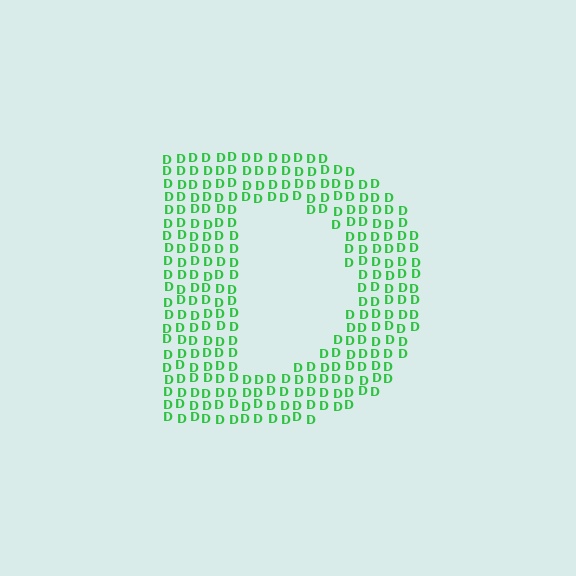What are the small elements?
The small elements are letter D's.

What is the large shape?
The large shape is the letter D.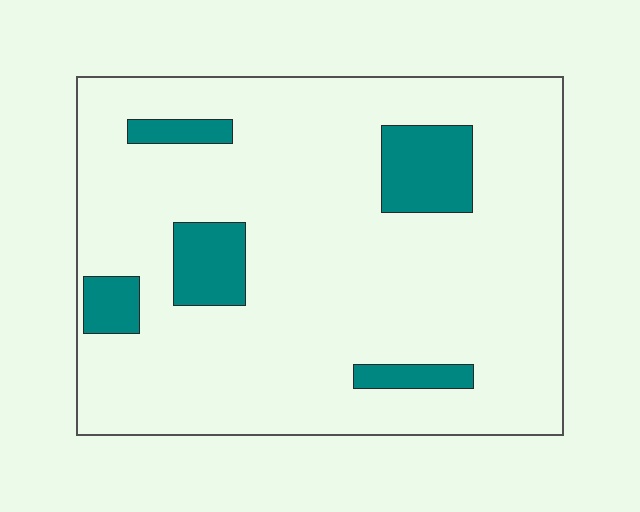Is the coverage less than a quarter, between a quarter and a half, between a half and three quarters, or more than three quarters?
Less than a quarter.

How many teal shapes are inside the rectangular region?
5.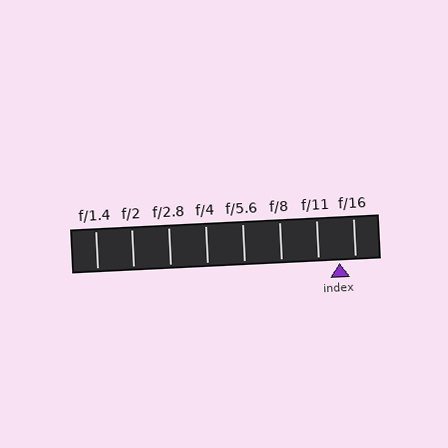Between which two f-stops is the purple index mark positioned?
The index mark is between f/11 and f/16.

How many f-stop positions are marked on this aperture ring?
There are 8 f-stop positions marked.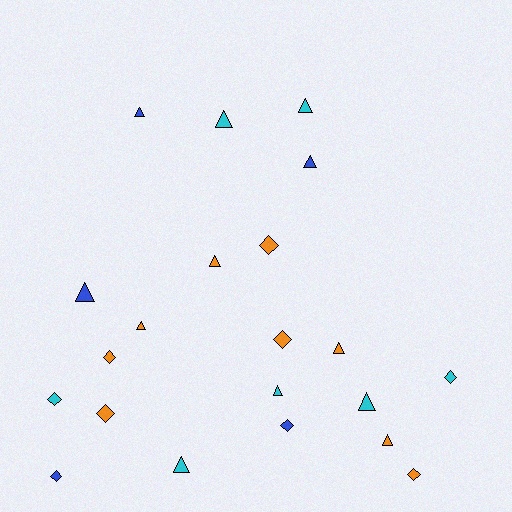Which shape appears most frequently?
Triangle, with 12 objects.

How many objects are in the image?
There are 21 objects.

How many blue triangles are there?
There are 3 blue triangles.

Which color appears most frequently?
Orange, with 9 objects.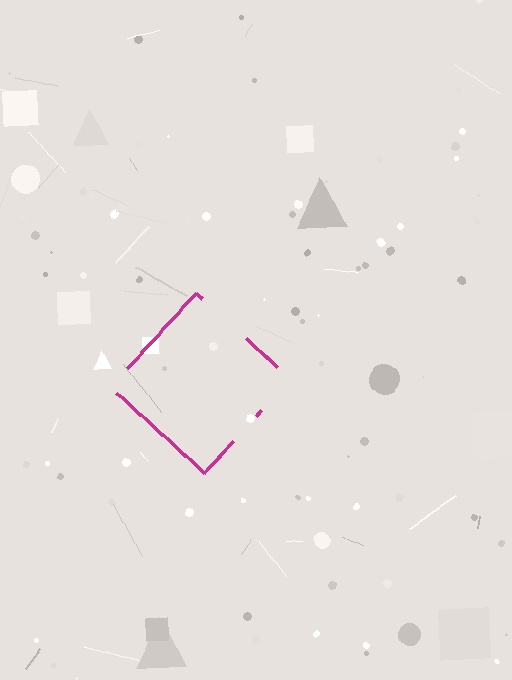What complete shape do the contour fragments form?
The contour fragments form a diamond.